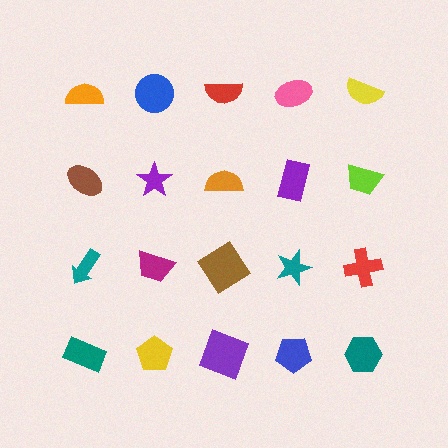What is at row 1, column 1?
An orange semicircle.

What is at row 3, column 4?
A teal star.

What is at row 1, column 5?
A yellow semicircle.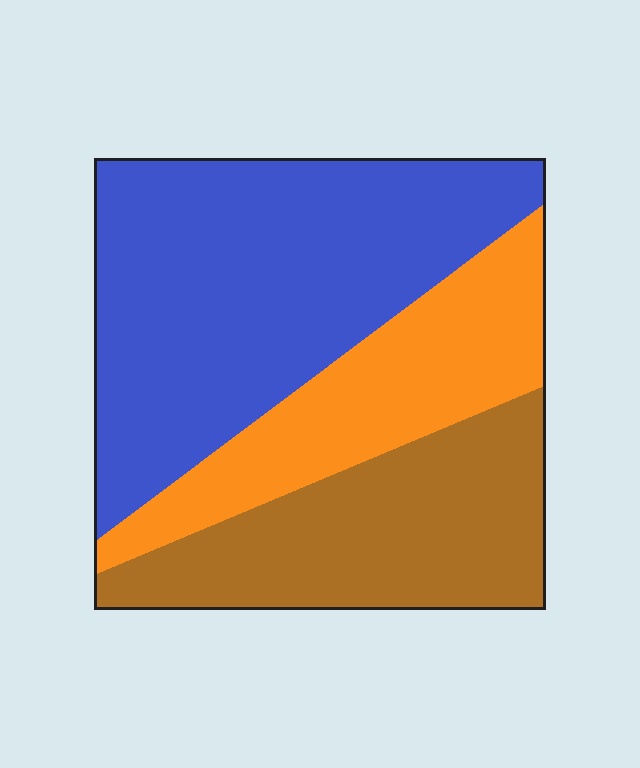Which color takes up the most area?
Blue, at roughly 45%.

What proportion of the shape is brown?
Brown takes up between a sixth and a third of the shape.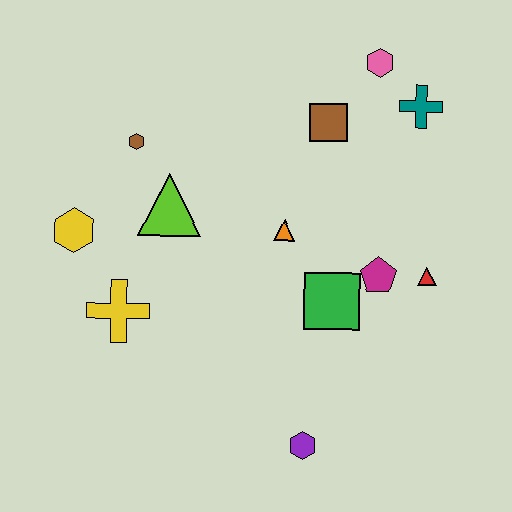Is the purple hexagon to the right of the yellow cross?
Yes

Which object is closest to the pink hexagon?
The teal cross is closest to the pink hexagon.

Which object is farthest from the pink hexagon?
The purple hexagon is farthest from the pink hexagon.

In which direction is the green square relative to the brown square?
The green square is below the brown square.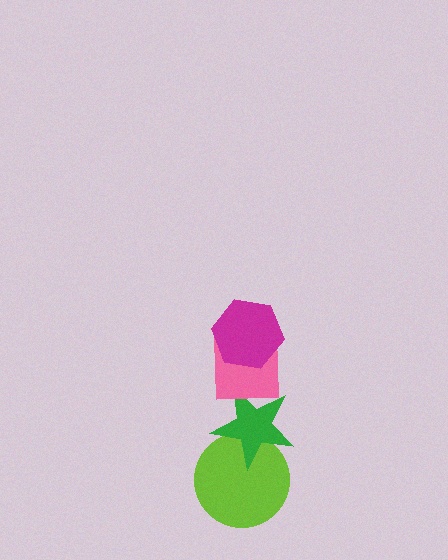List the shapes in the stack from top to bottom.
From top to bottom: the magenta hexagon, the pink square, the green star, the lime circle.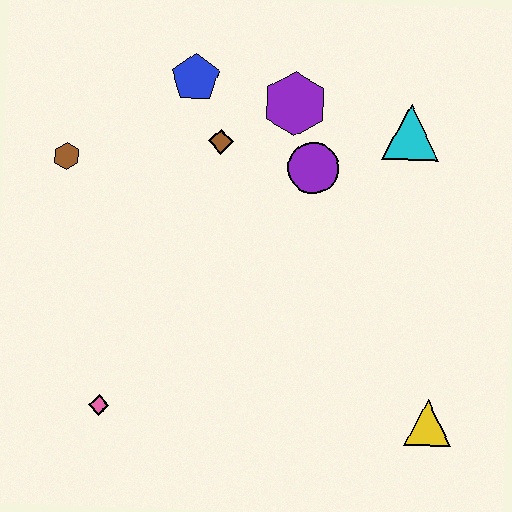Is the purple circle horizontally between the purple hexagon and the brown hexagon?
No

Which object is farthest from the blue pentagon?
The yellow triangle is farthest from the blue pentagon.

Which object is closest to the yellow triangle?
The purple circle is closest to the yellow triangle.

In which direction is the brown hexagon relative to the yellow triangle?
The brown hexagon is to the left of the yellow triangle.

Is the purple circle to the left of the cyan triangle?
Yes